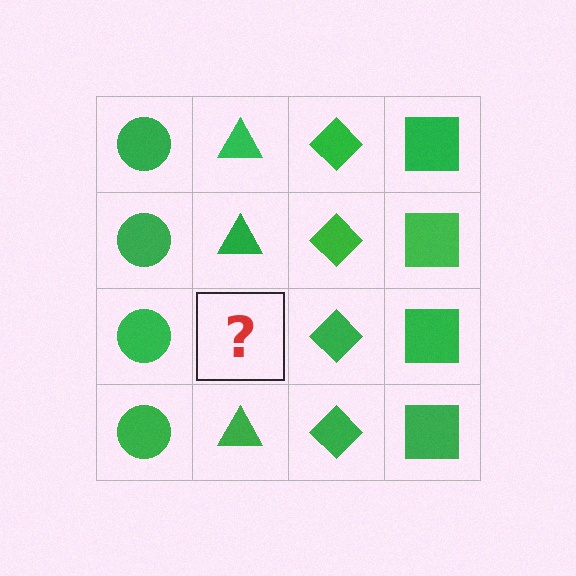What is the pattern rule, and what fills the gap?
The rule is that each column has a consistent shape. The gap should be filled with a green triangle.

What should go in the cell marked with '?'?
The missing cell should contain a green triangle.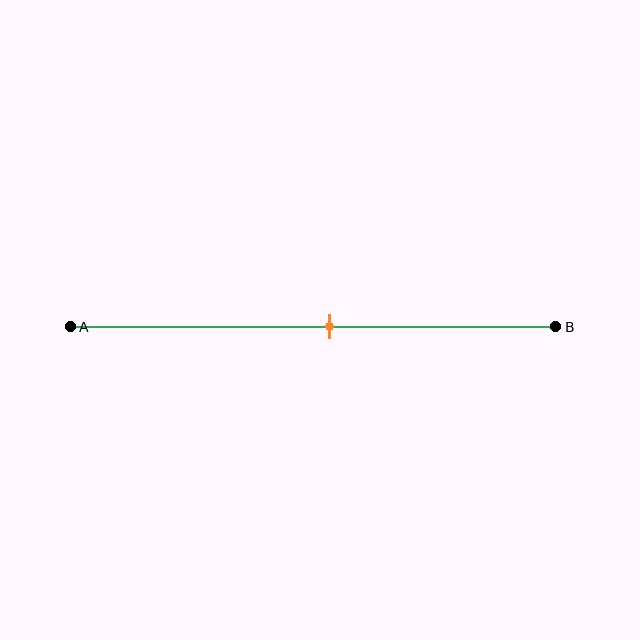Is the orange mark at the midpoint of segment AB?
No, the mark is at about 55% from A, not at the 50% midpoint.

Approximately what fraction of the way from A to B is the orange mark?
The orange mark is approximately 55% of the way from A to B.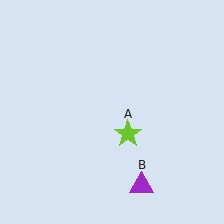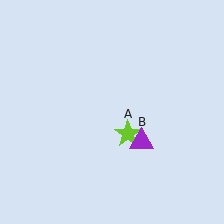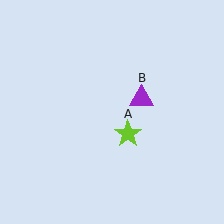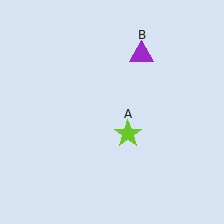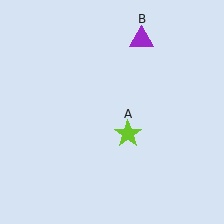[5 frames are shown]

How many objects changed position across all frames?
1 object changed position: purple triangle (object B).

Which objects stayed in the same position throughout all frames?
Lime star (object A) remained stationary.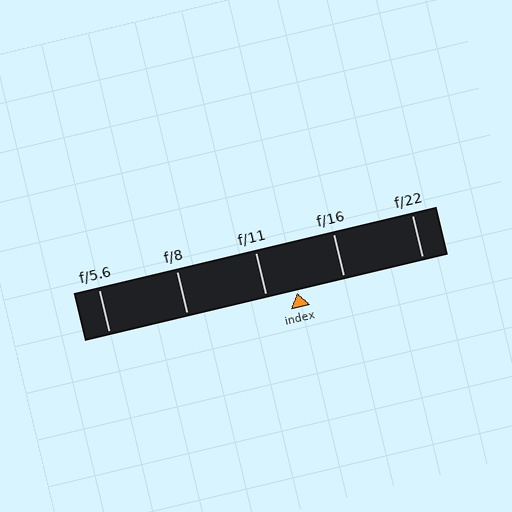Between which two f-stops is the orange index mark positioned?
The index mark is between f/11 and f/16.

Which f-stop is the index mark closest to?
The index mark is closest to f/11.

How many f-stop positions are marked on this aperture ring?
There are 5 f-stop positions marked.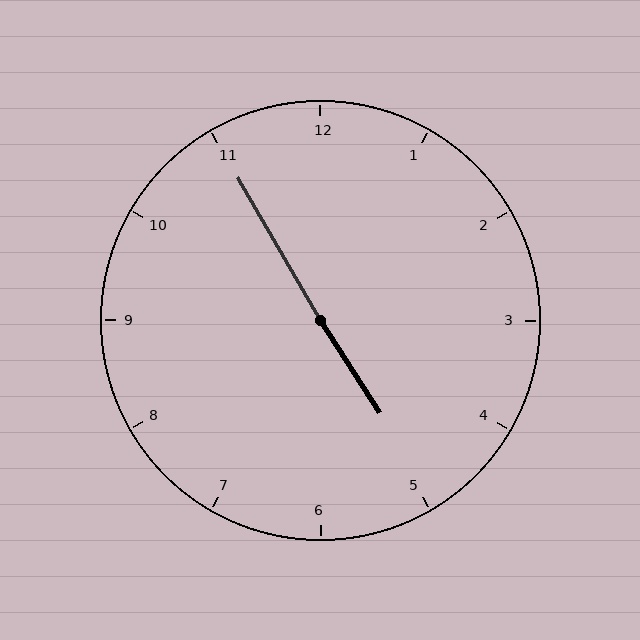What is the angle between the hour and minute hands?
Approximately 178 degrees.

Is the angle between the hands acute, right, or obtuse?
It is obtuse.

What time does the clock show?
4:55.